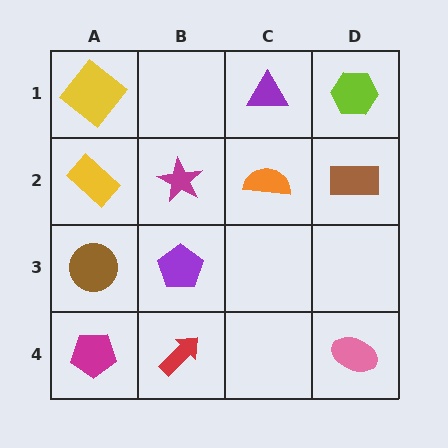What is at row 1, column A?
A yellow diamond.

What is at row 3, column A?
A brown circle.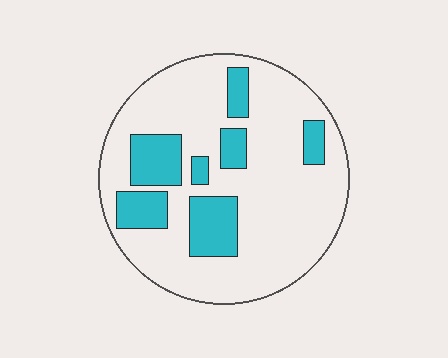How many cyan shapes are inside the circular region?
7.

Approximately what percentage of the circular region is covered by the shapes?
Approximately 25%.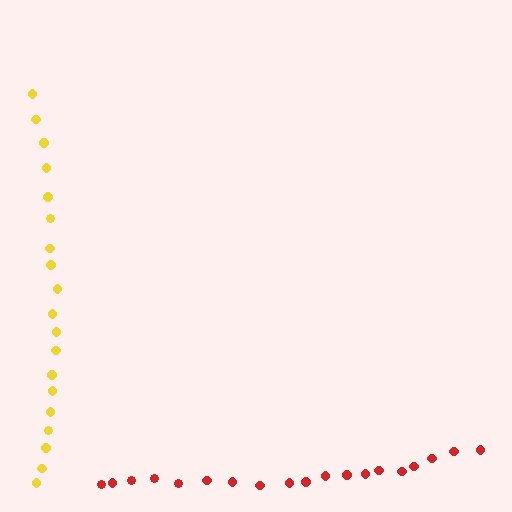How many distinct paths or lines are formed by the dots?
There are 2 distinct paths.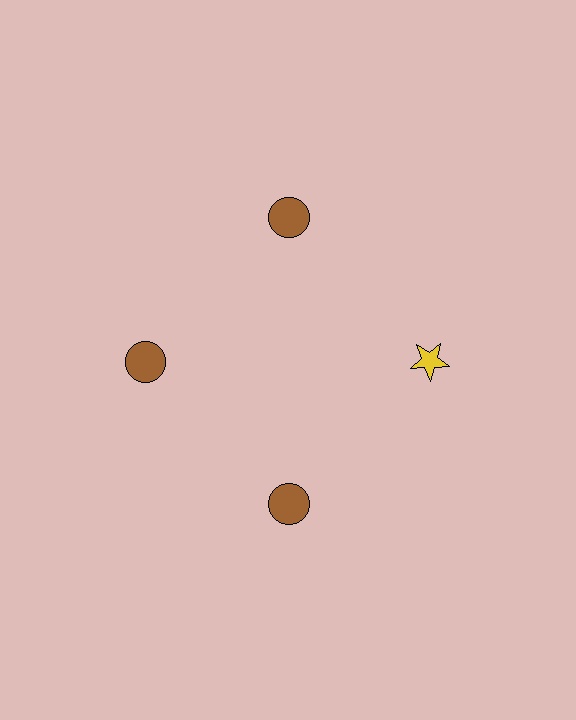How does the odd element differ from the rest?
It differs in both color (yellow instead of brown) and shape (star instead of circle).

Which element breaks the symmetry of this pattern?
The yellow star at roughly the 3 o'clock position breaks the symmetry. All other shapes are brown circles.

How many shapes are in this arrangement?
There are 4 shapes arranged in a ring pattern.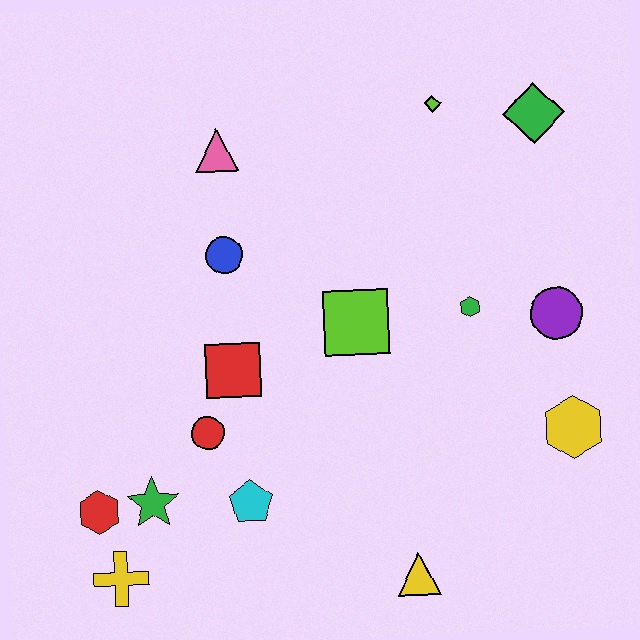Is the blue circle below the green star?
No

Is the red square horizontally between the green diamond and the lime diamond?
No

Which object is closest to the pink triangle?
The blue circle is closest to the pink triangle.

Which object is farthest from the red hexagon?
The green diamond is farthest from the red hexagon.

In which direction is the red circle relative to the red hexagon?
The red circle is to the right of the red hexagon.